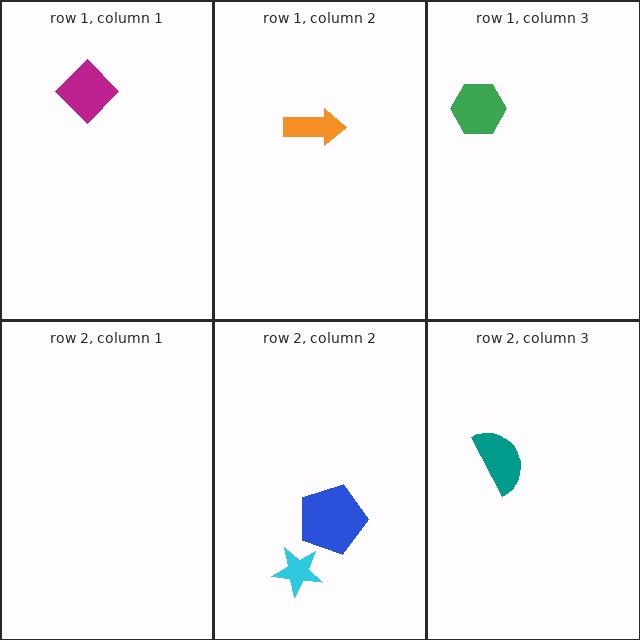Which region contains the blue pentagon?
The row 2, column 2 region.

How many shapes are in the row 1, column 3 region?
1.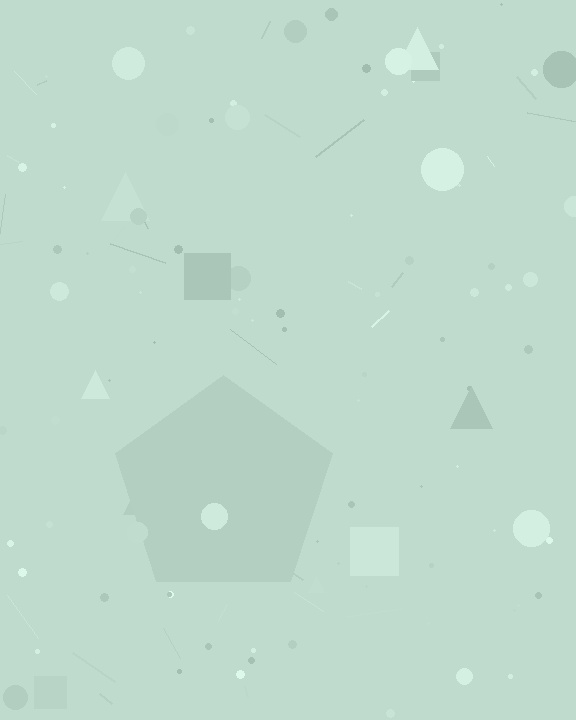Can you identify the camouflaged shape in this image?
The camouflaged shape is a pentagon.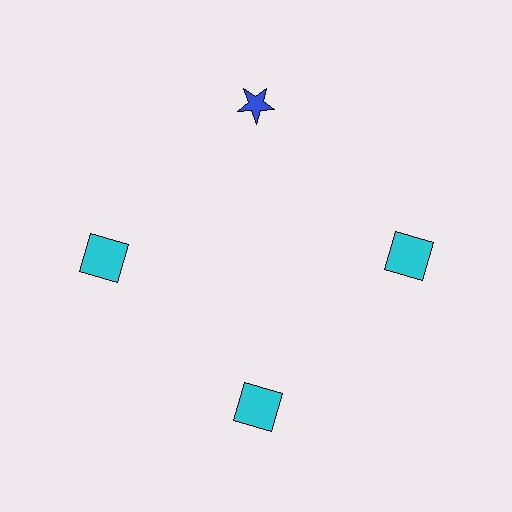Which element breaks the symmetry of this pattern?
The blue star at roughly the 12 o'clock position breaks the symmetry. All other shapes are cyan squares.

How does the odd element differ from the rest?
It differs in both color (blue instead of cyan) and shape (star instead of square).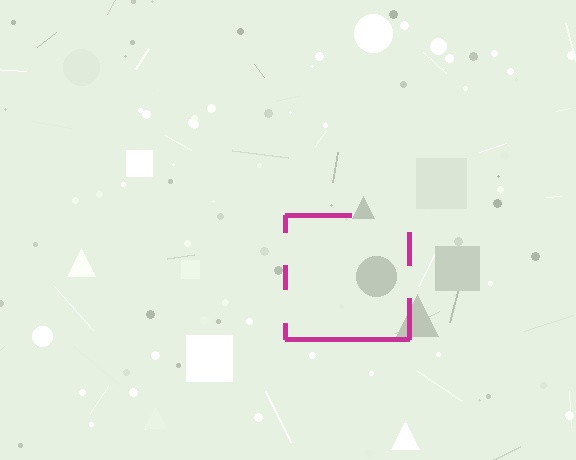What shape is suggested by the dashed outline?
The dashed outline suggests a square.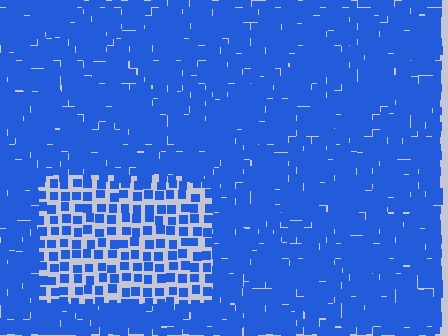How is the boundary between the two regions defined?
The boundary is defined by a change in element density (approximately 2.4x ratio). All elements are the same color, size, and shape.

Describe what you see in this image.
The image contains small blue elements arranged at two different densities. A rectangle-shaped region is visible where the elements are less densely packed than the surrounding area.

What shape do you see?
I see a rectangle.